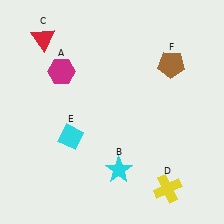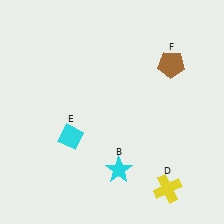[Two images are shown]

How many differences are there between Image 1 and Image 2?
There are 2 differences between the two images.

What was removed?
The red triangle (C), the magenta hexagon (A) were removed in Image 2.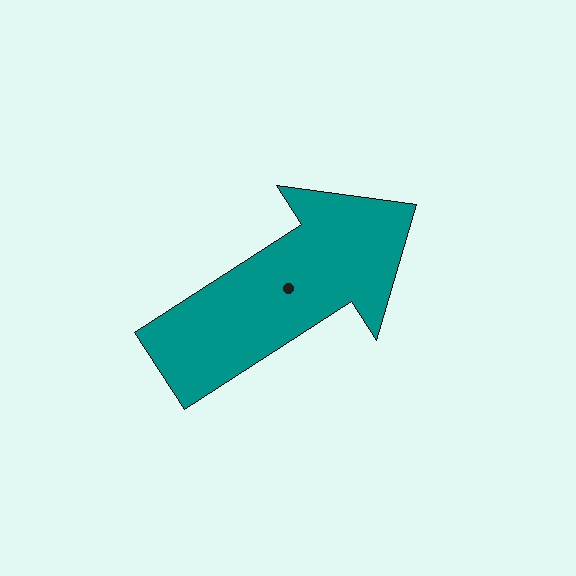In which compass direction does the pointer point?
Northeast.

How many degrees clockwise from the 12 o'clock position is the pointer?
Approximately 57 degrees.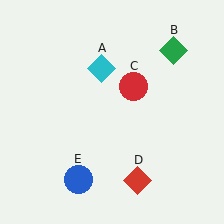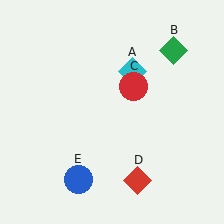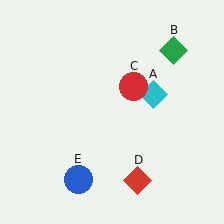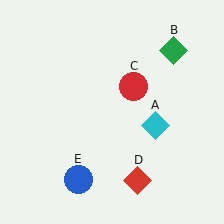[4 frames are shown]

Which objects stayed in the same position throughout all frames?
Green diamond (object B) and red circle (object C) and red diamond (object D) and blue circle (object E) remained stationary.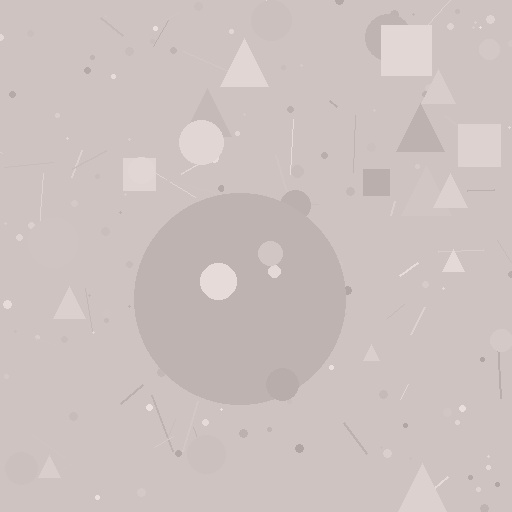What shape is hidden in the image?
A circle is hidden in the image.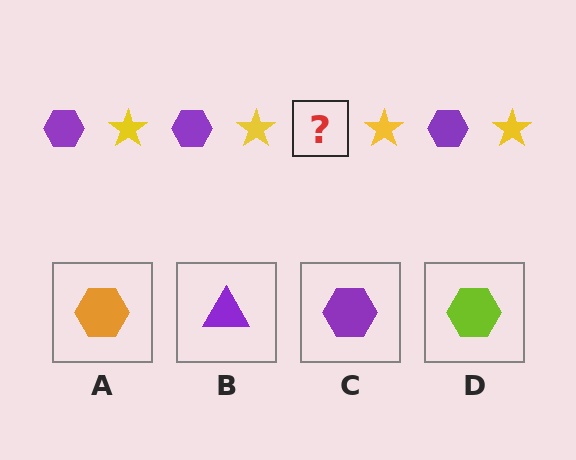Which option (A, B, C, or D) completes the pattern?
C.